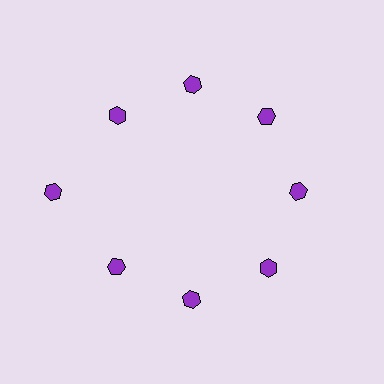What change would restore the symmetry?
The symmetry would be restored by moving it inward, back onto the ring so that all 8 hexagons sit at equal angles and equal distance from the center.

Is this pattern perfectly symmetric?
No. The 8 purple hexagons are arranged in a ring, but one element near the 9 o'clock position is pushed outward from the center, breaking the 8-fold rotational symmetry.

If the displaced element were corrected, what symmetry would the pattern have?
It would have 8-fold rotational symmetry — the pattern would map onto itself every 45 degrees.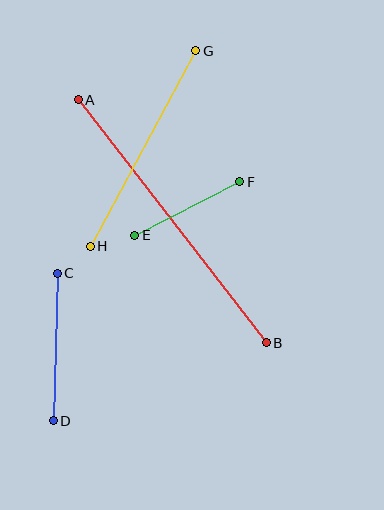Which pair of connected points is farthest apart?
Points A and B are farthest apart.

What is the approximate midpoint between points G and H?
The midpoint is at approximately (143, 148) pixels.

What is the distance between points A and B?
The distance is approximately 307 pixels.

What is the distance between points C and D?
The distance is approximately 147 pixels.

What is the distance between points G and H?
The distance is approximately 223 pixels.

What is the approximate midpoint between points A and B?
The midpoint is at approximately (172, 221) pixels.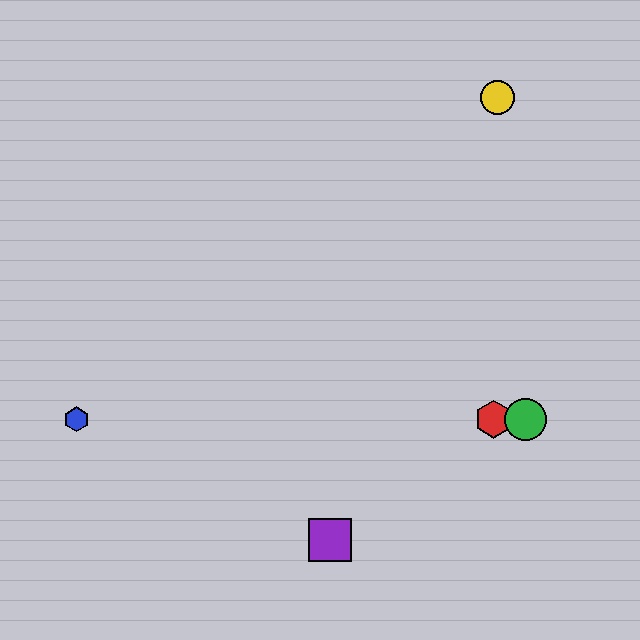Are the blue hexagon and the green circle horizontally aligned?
Yes, both are at y≈419.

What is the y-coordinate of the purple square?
The purple square is at y≈540.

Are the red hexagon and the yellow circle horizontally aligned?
No, the red hexagon is at y≈419 and the yellow circle is at y≈98.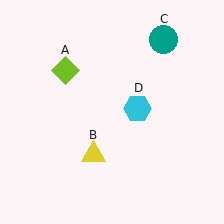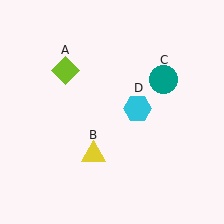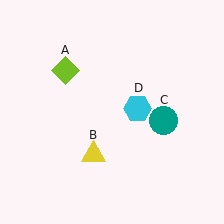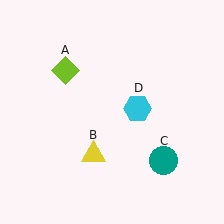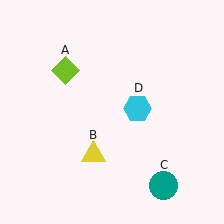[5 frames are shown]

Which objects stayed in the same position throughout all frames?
Lime diamond (object A) and yellow triangle (object B) and cyan hexagon (object D) remained stationary.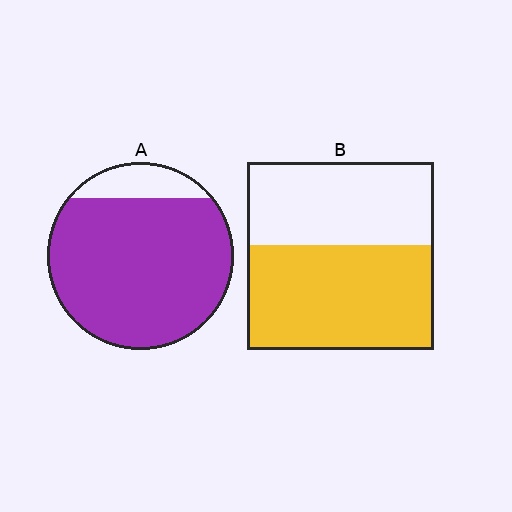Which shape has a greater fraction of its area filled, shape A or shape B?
Shape A.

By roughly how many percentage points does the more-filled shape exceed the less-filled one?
By roughly 30 percentage points (A over B).